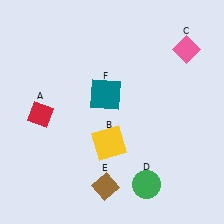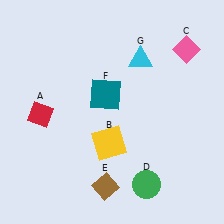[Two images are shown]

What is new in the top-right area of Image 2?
A cyan triangle (G) was added in the top-right area of Image 2.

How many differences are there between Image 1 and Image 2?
There is 1 difference between the two images.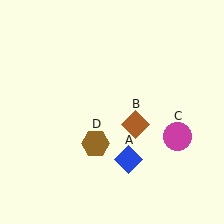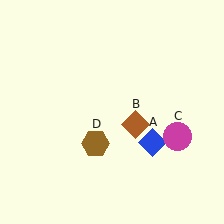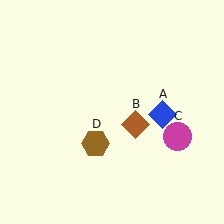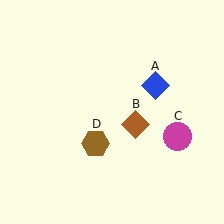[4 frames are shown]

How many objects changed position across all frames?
1 object changed position: blue diamond (object A).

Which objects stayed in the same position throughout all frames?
Brown diamond (object B) and magenta circle (object C) and brown hexagon (object D) remained stationary.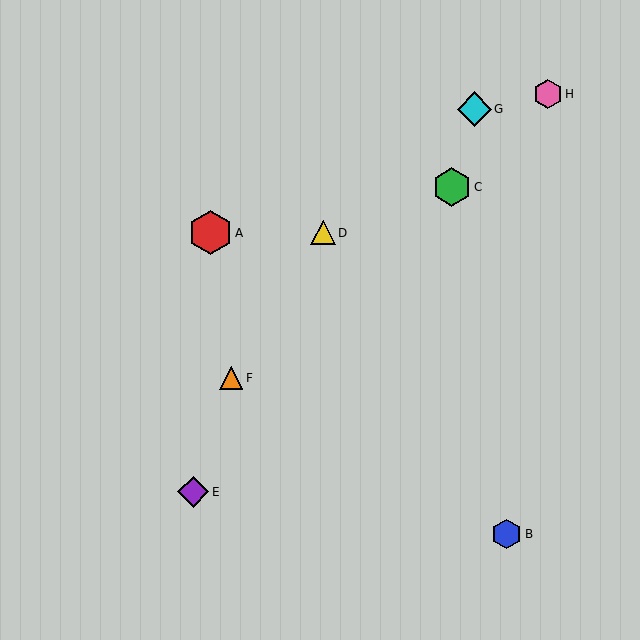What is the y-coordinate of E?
Object E is at y≈492.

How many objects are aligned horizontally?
2 objects (A, D) are aligned horizontally.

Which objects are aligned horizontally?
Objects A, D are aligned horizontally.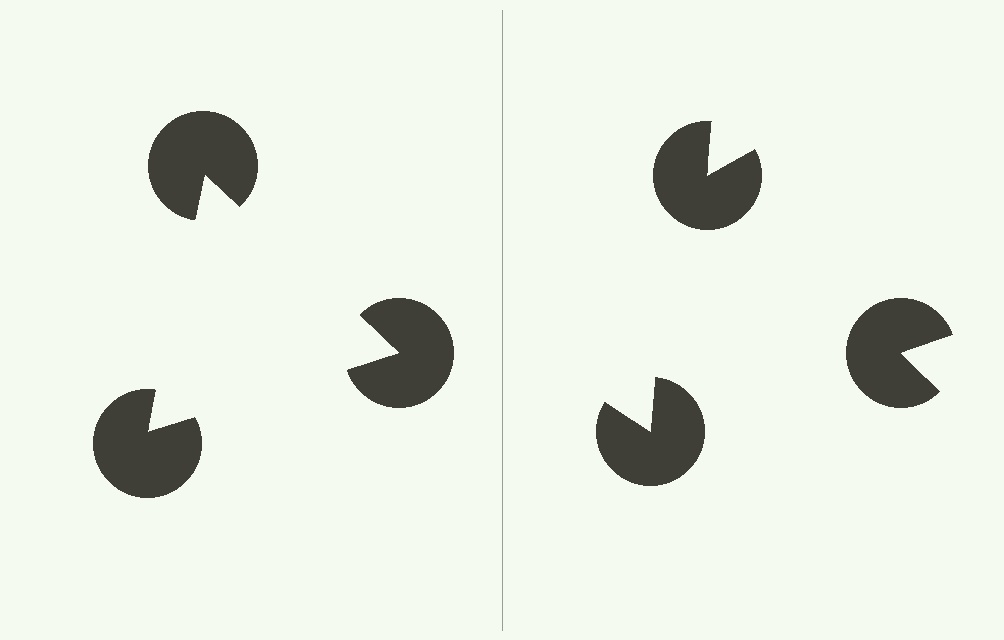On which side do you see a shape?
An illusory triangle appears on the left side. On the right side the wedge cuts are rotated, so no coherent shape forms.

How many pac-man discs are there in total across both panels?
6 — 3 on each side.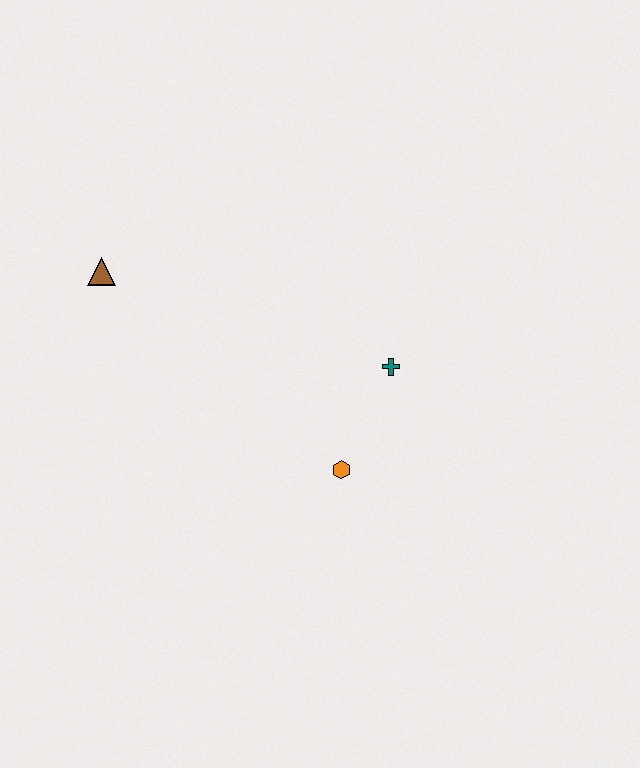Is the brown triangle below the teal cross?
No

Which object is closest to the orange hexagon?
The teal cross is closest to the orange hexagon.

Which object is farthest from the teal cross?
The brown triangle is farthest from the teal cross.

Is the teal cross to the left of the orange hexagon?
No